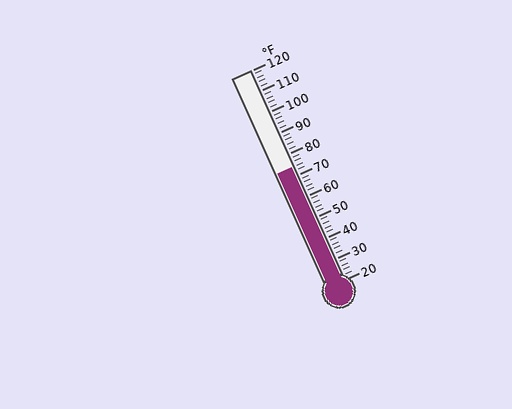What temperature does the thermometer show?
The thermometer shows approximately 74°F.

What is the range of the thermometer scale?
The thermometer scale ranges from 20°F to 120°F.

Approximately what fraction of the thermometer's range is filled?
The thermometer is filled to approximately 55% of its range.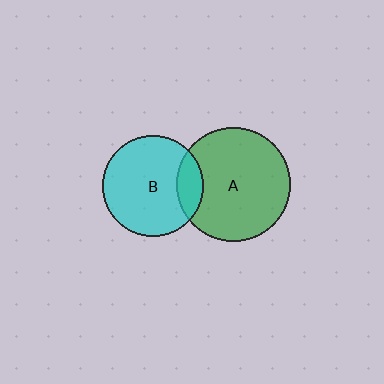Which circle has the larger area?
Circle A (green).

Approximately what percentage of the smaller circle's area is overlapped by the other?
Approximately 15%.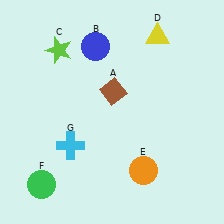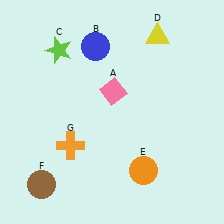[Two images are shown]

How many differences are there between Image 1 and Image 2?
There are 3 differences between the two images.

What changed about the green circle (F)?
In Image 1, F is green. In Image 2, it changed to brown.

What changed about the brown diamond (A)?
In Image 1, A is brown. In Image 2, it changed to pink.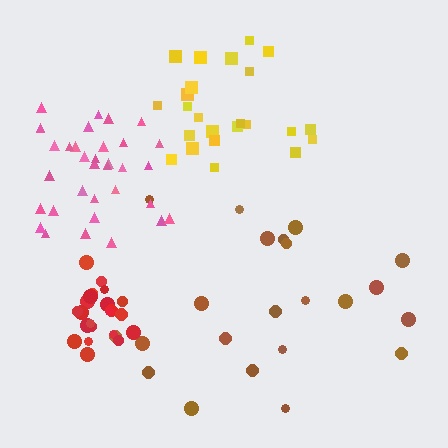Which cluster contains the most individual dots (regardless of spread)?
Pink (34).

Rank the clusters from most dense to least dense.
red, pink, yellow, brown.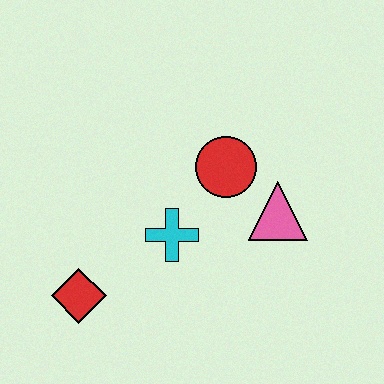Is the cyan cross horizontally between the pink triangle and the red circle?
No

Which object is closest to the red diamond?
The cyan cross is closest to the red diamond.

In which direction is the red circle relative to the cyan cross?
The red circle is above the cyan cross.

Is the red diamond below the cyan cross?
Yes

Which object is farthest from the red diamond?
The pink triangle is farthest from the red diamond.